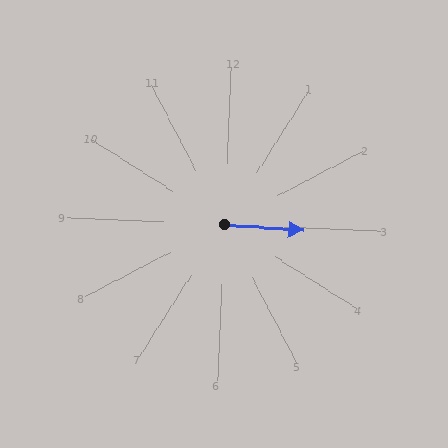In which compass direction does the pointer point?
East.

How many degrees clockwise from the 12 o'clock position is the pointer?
Approximately 92 degrees.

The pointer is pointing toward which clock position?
Roughly 3 o'clock.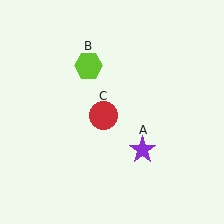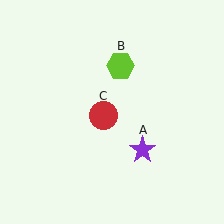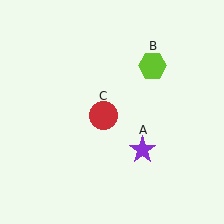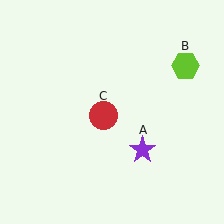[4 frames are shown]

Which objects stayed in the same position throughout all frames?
Purple star (object A) and red circle (object C) remained stationary.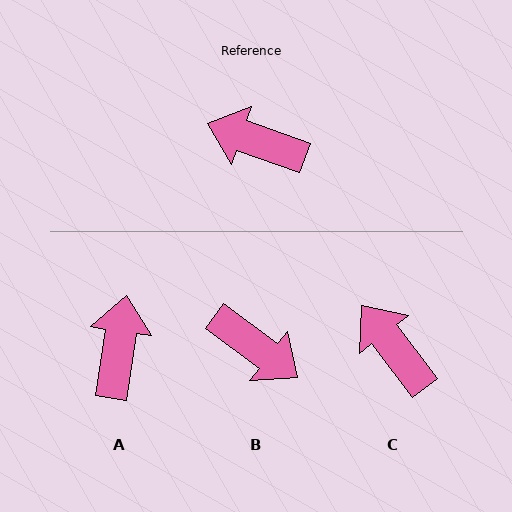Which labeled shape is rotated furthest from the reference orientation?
B, about 163 degrees away.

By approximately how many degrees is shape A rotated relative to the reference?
Approximately 79 degrees clockwise.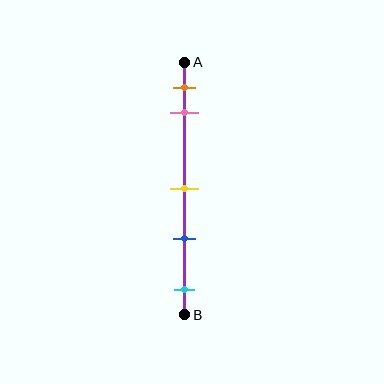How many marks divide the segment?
There are 5 marks dividing the segment.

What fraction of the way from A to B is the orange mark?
The orange mark is approximately 10% (0.1) of the way from A to B.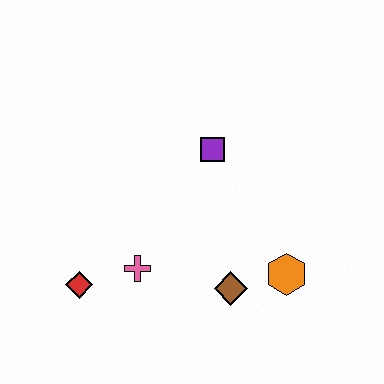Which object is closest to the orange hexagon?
The brown diamond is closest to the orange hexagon.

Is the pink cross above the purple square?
No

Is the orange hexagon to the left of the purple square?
No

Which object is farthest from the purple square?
The red diamond is farthest from the purple square.